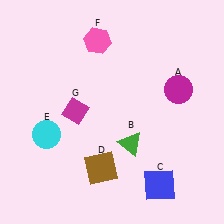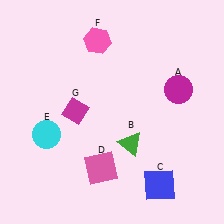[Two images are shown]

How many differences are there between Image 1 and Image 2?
There is 1 difference between the two images.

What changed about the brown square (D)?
In Image 1, D is brown. In Image 2, it changed to pink.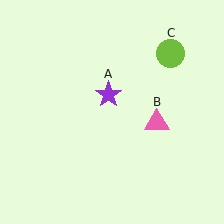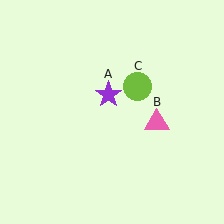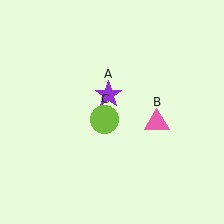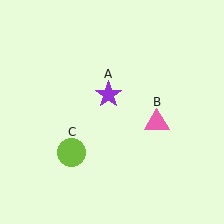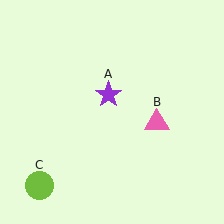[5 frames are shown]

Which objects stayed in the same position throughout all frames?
Purple star (object A) and pink triangle (object B) remained stationary.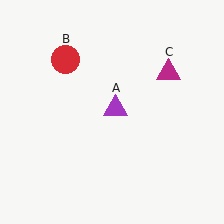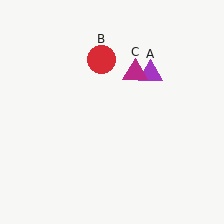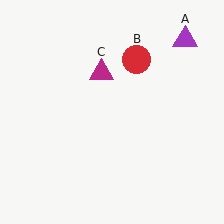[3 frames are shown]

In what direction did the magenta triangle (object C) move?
The magenta triangle (object C) moved left.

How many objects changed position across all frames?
3 objects changed position: purple triangle (object A), red circle (object B), magenta triangle (object C).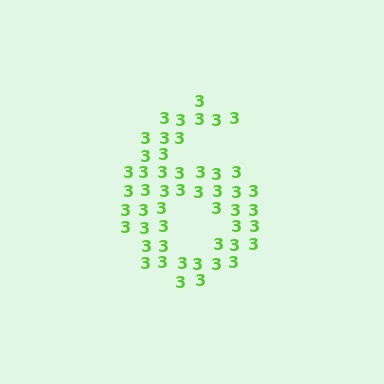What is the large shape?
The large shape is the digit 6.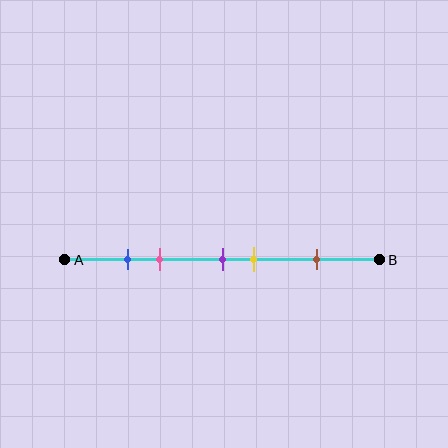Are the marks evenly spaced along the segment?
No, the marks are not evenly spaced.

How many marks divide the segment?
There are 5 marks dividing the segment.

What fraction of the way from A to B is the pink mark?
The pink mark is approximately 30% (0.3) of the way from A to B.